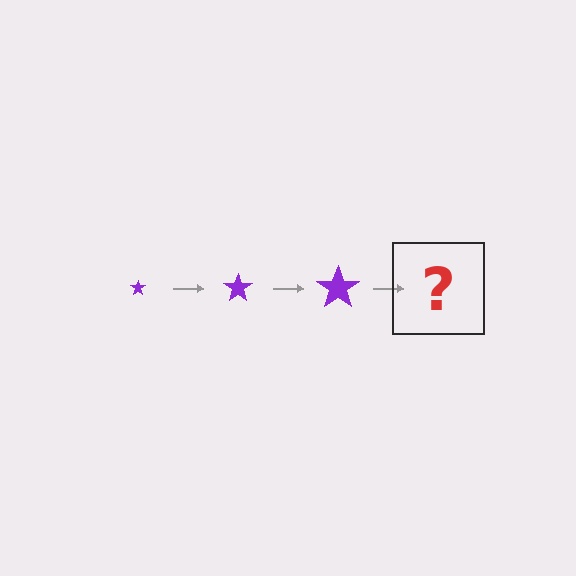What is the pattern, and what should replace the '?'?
The pattern is that the star gets progressively larger each step. The '?' should be a purple star, larger than the previous one.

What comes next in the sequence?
The next element should be a purple star, larger than the previous one.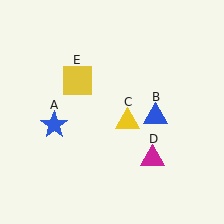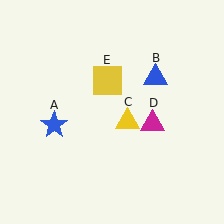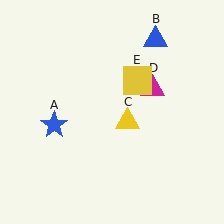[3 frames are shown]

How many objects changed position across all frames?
3 objects changed position: blue triangle (object B), magenta triangle (object D), yellow square (object E).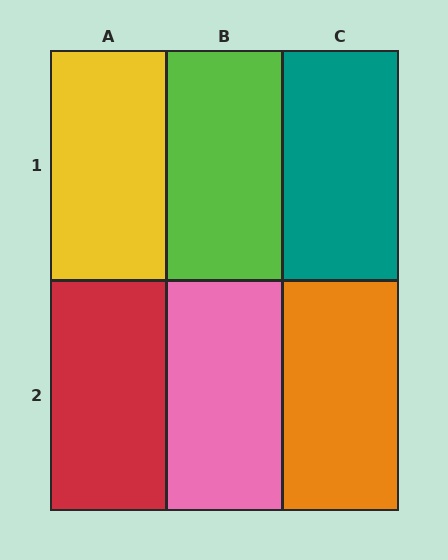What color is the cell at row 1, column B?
Lime.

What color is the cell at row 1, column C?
Teal.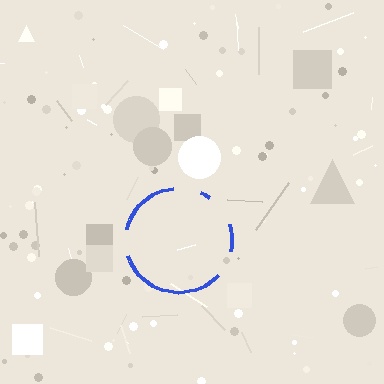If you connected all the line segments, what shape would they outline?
They would outline a circle.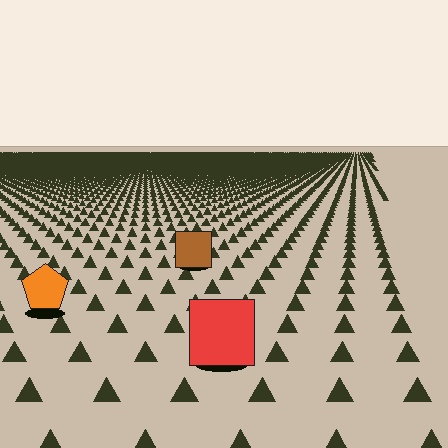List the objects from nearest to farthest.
From nearest to farthest: the red square, the orange pentagon, the brown square.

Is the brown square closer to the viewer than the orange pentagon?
No. The orange pentagon is closer — you can tell from the texture gradient: the ground texture is coarser near it.